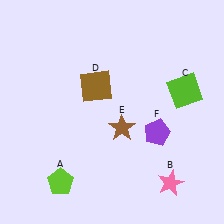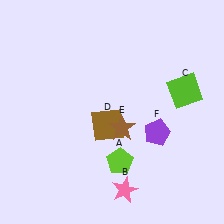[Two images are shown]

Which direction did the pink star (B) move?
The pink star (B) moved left.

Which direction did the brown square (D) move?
The brown square (D) moved down.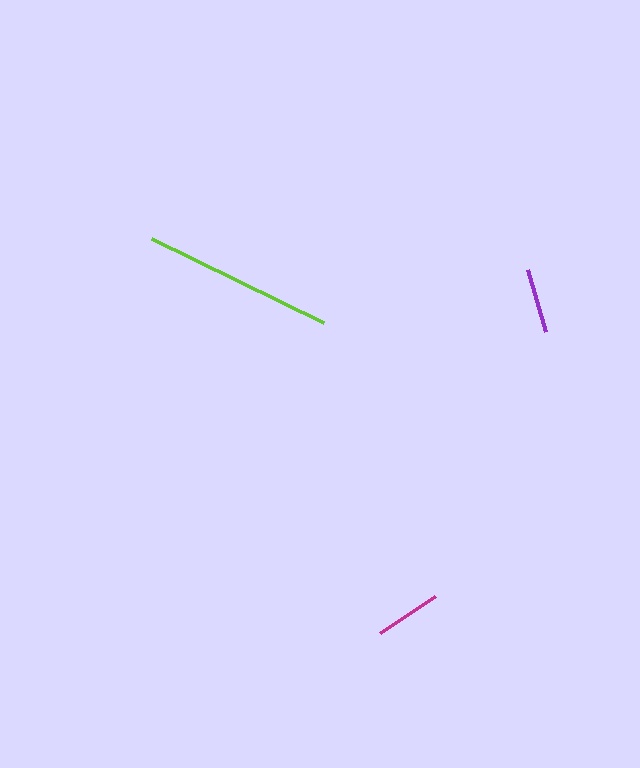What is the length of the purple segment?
The purple segment is approximately 64 pixels long.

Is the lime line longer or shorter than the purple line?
The lime line is longer than the purple line.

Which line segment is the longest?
The lime line is the longest at approximately 191 pixels.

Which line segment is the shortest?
The purple line is the shortest at approximately 64 pixels.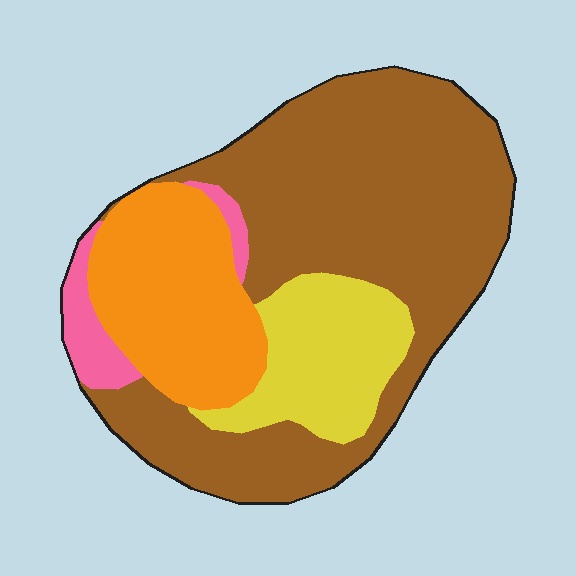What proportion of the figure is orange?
Orange covers roughly 20% of the figure.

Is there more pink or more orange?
Orange.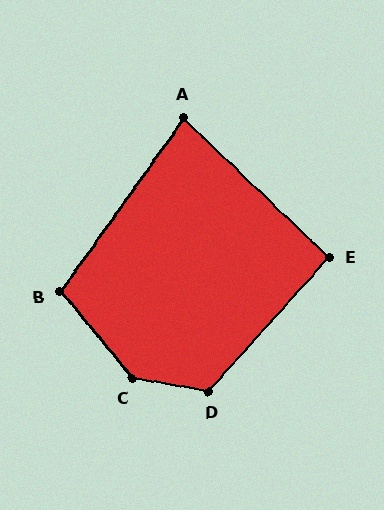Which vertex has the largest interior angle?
C, at approximately 139 degrees.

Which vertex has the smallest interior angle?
A, at approximately 82 degrees.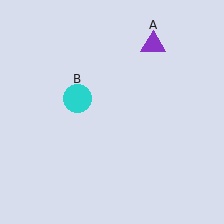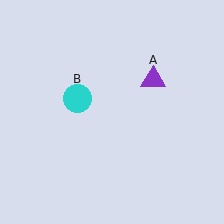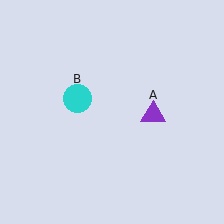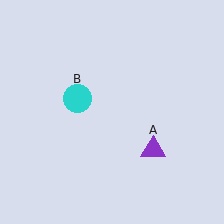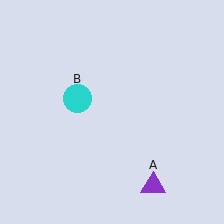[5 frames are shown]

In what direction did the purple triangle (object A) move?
The purple triangle (object A) moved down.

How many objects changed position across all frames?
1 object changed position: purple triangle (object A).